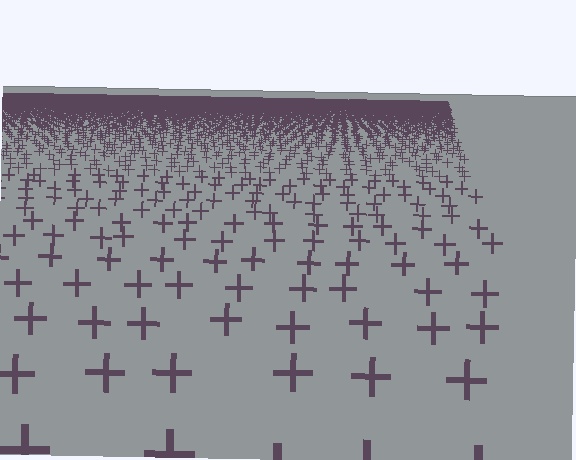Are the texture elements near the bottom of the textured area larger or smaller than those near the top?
Larger. Near the bottom, elements are closer to the viewer and appear at a bigger on-screen size.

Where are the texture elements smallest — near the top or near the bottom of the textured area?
Near the top.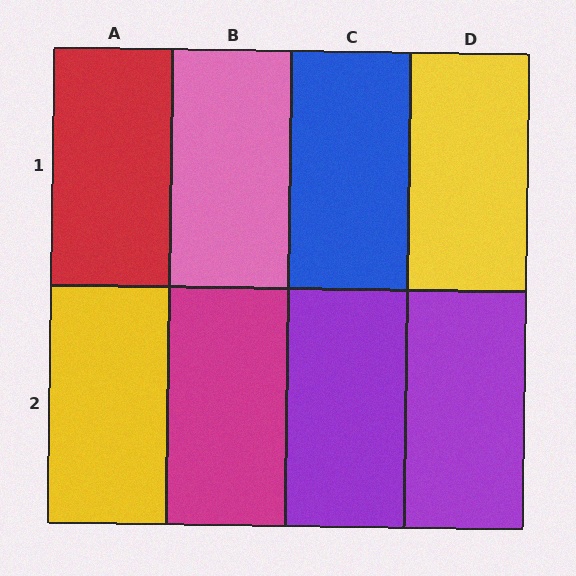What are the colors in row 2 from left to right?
Yellow, magenta, purple, purple.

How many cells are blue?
1 cell is blue.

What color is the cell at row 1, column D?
Yellow.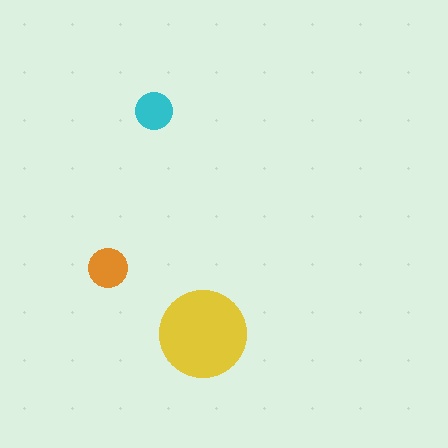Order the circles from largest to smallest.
the yellow one, the orange one, the cyan one.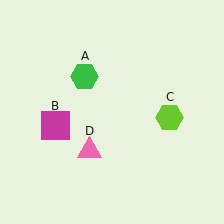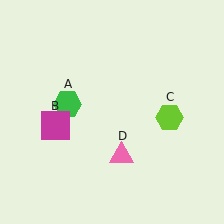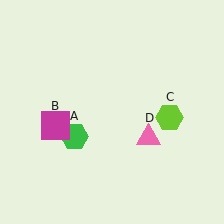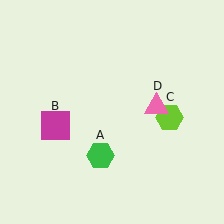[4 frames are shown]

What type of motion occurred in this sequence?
The green hexagon (object A), pink triangle (object D) rotated counterclockwise around the center of the scene.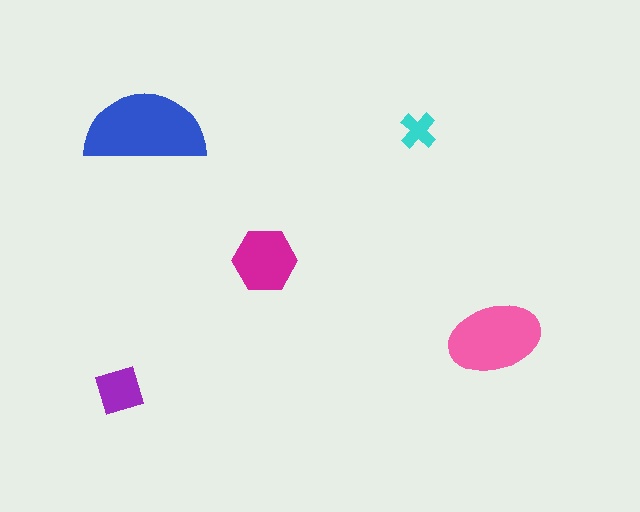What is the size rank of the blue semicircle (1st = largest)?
1st.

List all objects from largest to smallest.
The blue semicircle, the pink ellipse, the magenta hexagon, the purple square, the cyan cross.